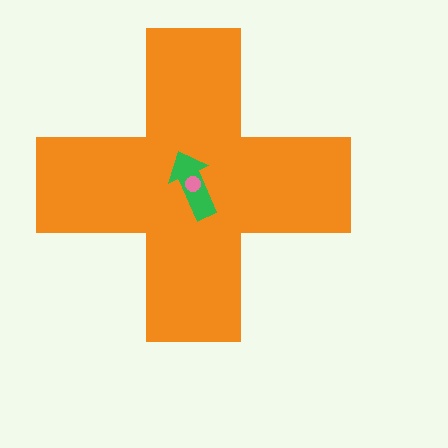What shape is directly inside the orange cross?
The green arrow.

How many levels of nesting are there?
3.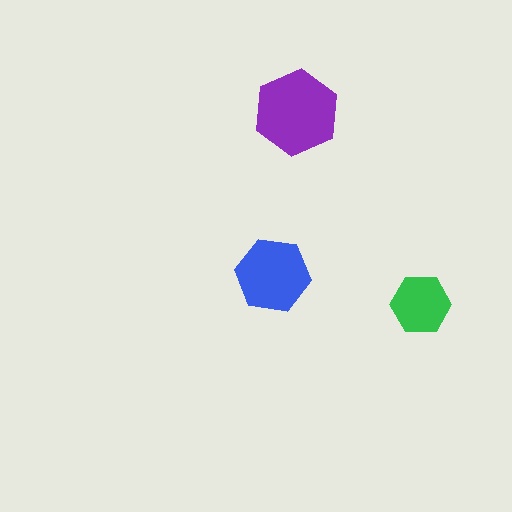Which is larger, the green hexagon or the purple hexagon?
The purple one.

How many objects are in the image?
There are 3 objects in the image.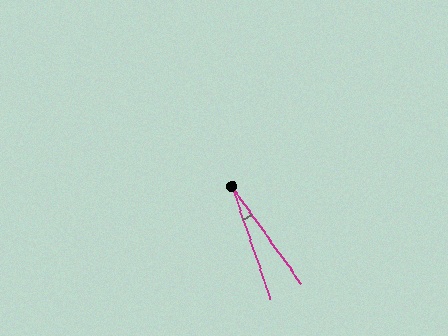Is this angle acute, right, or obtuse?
It is acute.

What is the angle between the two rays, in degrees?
Approximately 17 degrees.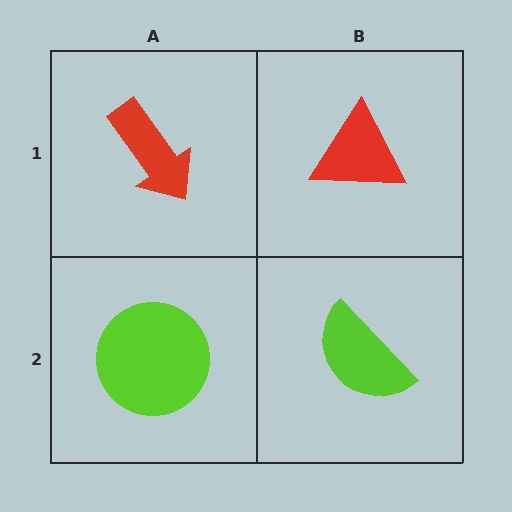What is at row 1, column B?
A red triangle.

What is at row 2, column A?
A lime circle.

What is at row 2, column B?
A lime semicircle.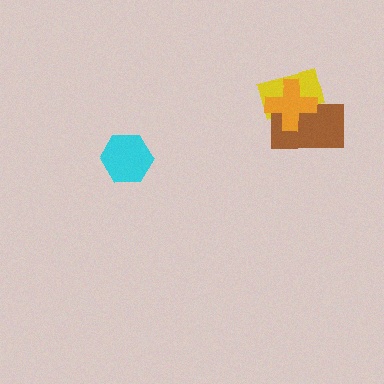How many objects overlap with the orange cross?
2 objects overlap with the orange cross.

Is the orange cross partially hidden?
No, no other shape covers it.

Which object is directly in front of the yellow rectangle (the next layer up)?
The brown rectangle is directly in front of the yellow rectangle.